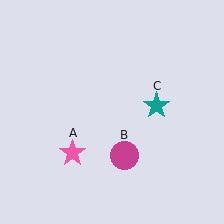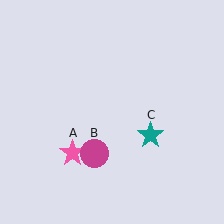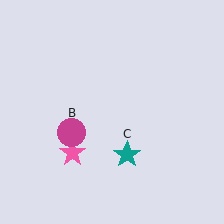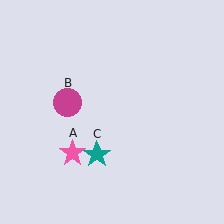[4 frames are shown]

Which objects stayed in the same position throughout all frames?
Pink star (object A) remained stationary.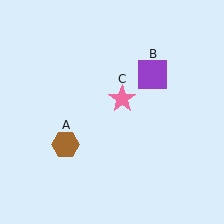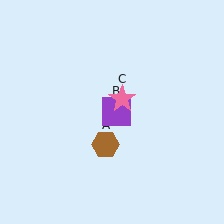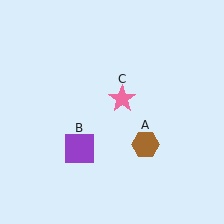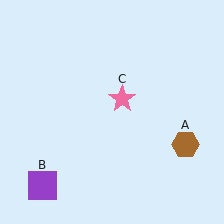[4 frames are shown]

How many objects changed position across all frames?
2 objects changed position: brown hexagon (object A), purple square (object B).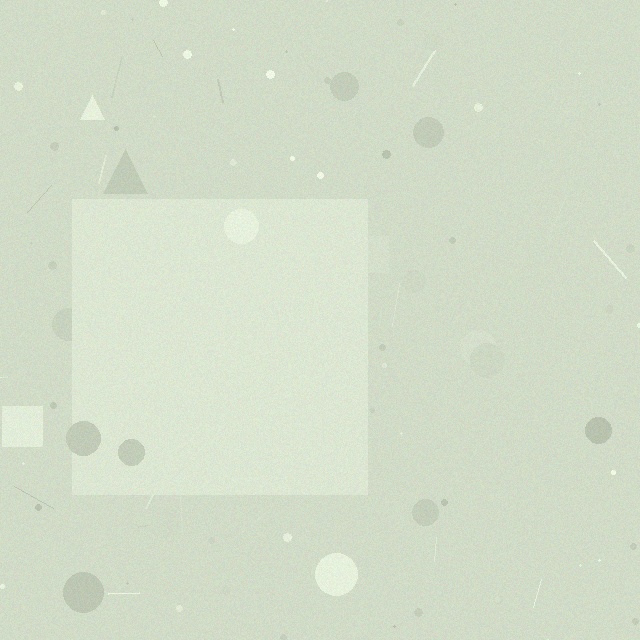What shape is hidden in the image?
A square is hidden in the image.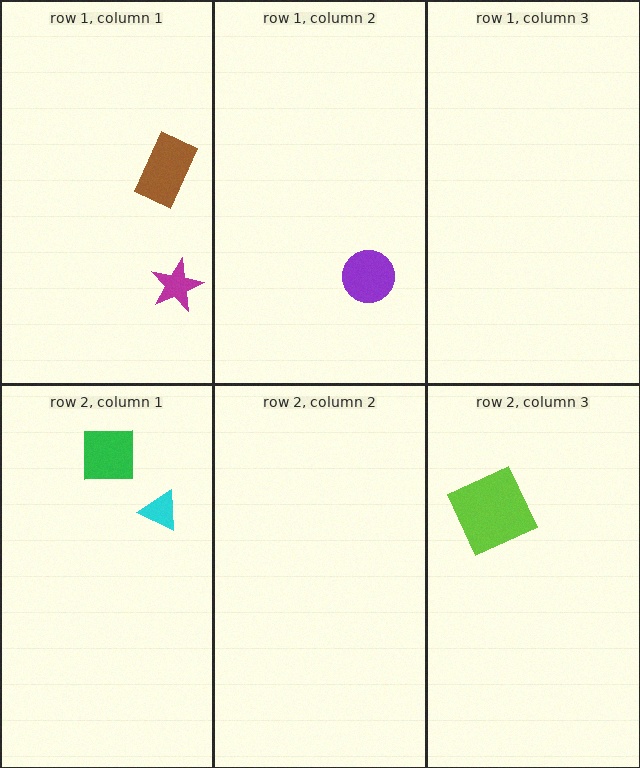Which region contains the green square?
The row 2, column 1 region.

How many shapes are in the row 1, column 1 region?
2.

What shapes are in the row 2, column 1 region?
The green square, the cyan triangle.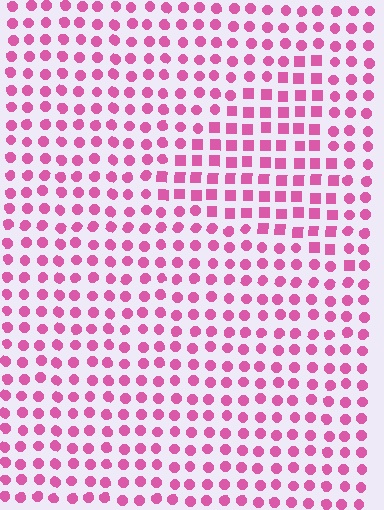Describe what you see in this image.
The image is filled with small pink elements arranged in a uniform grid. A triangle-shaped region contains squares, while the surrounding area contains circles. The boundary is defined purely by the change in element shape.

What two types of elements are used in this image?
The image uses squares inside the triangle region and circles outside it.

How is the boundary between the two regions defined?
The boundary is defined by a change in element shape: squares inside vs. circles outside. All elements share the same color and spacing.